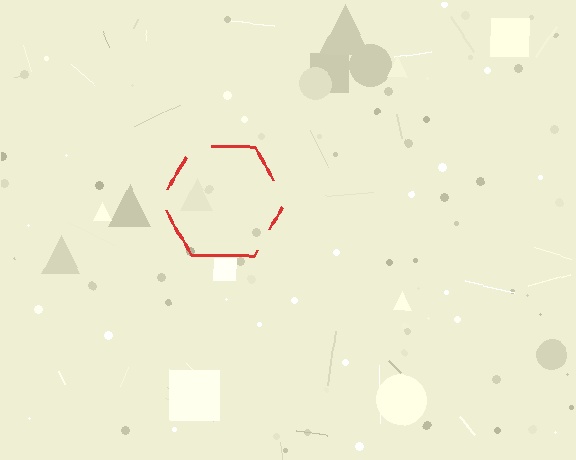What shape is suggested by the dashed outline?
The dashed outline suggests a hexagon.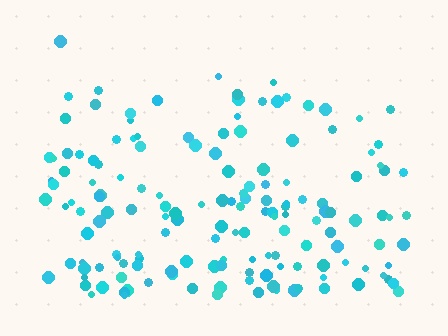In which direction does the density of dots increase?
From top to bottom, with the bottom side densest.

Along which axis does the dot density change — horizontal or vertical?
Vertical.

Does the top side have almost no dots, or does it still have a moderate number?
Still a moderate number, just noticeably fewer than the bottom.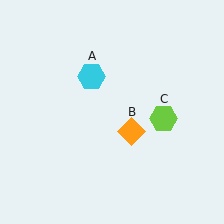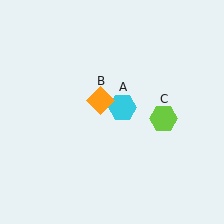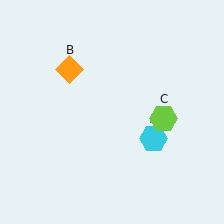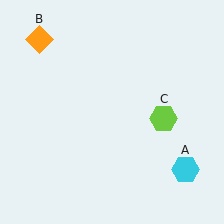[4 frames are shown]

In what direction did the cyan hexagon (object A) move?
The cyan hexagon (object A) moved down and to the right.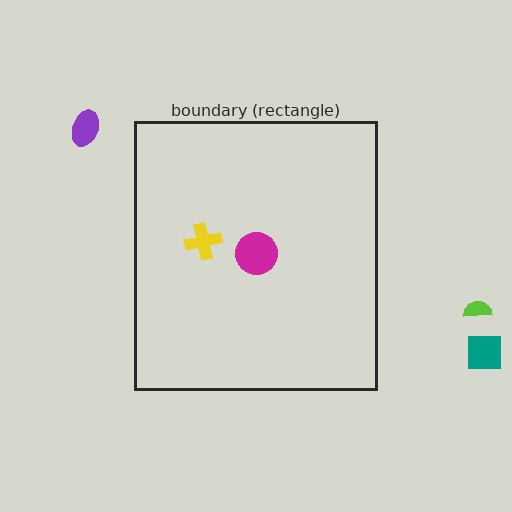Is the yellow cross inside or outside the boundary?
Inside.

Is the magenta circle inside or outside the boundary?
Inside.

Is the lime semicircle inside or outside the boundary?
Outside.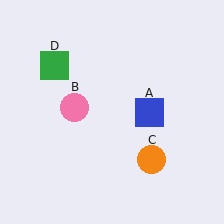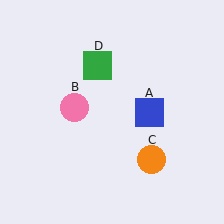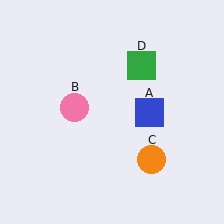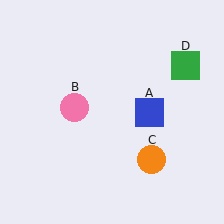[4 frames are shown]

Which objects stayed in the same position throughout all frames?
Blue square (object A) and pink circle (object B) and orange circle (object C) remained stationary.